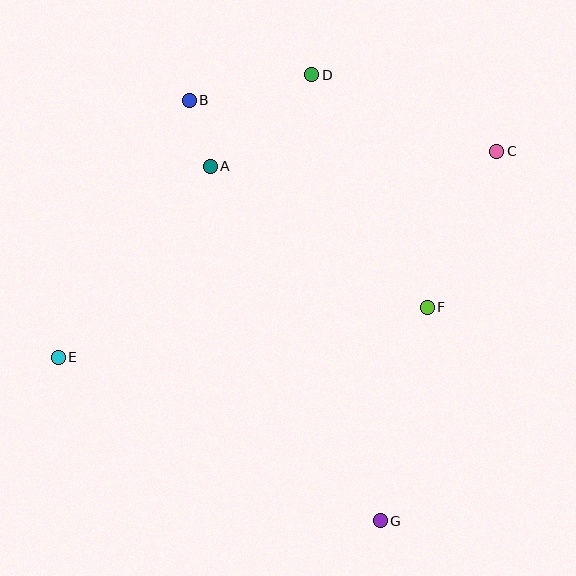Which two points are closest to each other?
Points A and B are closest to each other.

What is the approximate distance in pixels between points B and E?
The distance between B and E is approximately 288 pixels.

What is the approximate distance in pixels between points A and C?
The distance between A and C is approximately 287 pixels.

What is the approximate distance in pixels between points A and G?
The distance between A and G is approximately 393 pixels.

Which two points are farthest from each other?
Points C and E are farthest from each other.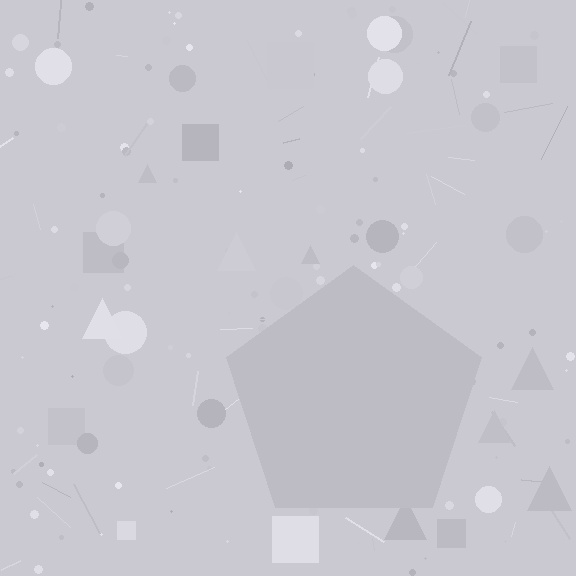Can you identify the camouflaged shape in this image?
The camouflaged shape is a pentagon.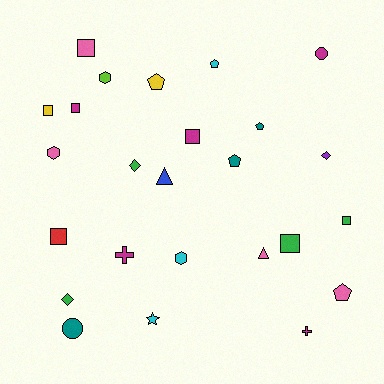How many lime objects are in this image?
There is 1 lime object.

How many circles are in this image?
There are 2 circles.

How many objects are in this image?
There are 25 objects.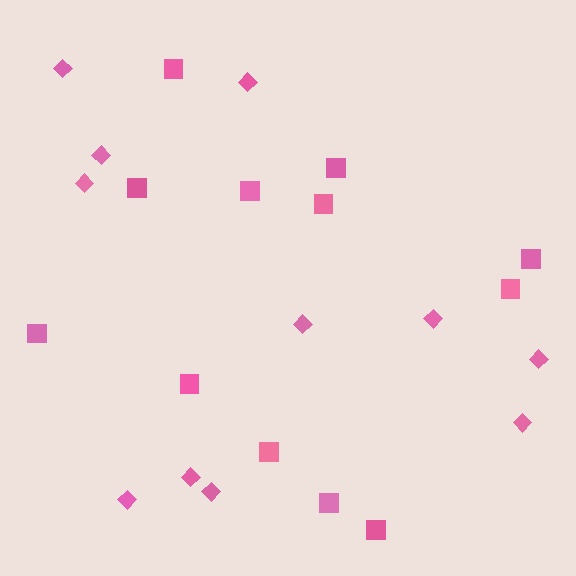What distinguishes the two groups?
There are 2 groups: one group of diamonds (11) and one group of squares (12).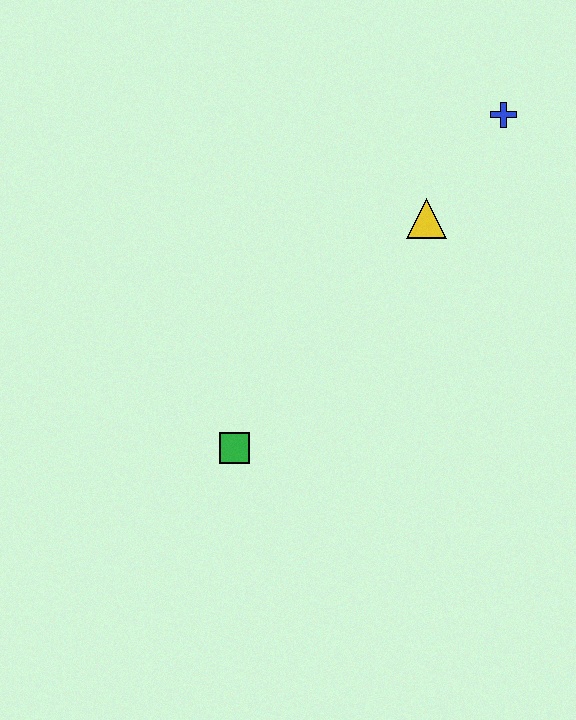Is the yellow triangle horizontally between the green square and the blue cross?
Yes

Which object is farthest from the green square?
The blue cross is farthest from the green square.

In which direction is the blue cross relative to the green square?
The blue cross is above the green square.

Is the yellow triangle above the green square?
Yes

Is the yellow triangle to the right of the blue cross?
No